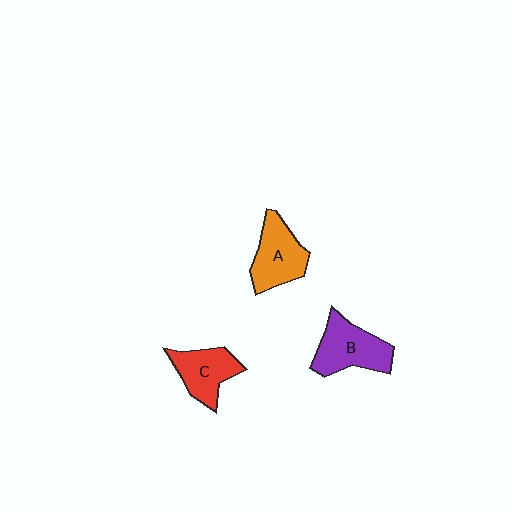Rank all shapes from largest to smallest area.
From largest to smallest: B (purple), A (orange), C (red).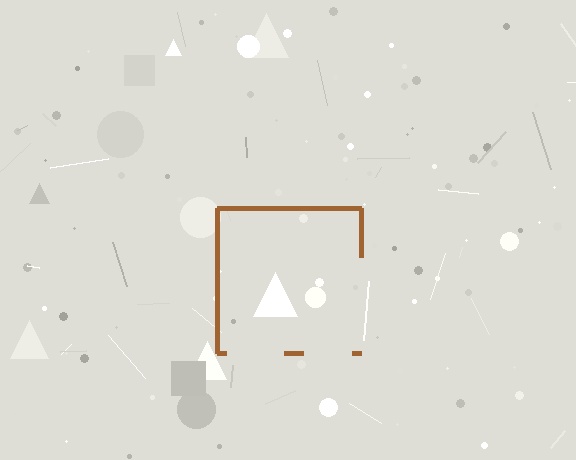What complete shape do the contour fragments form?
The contour fragments form a square.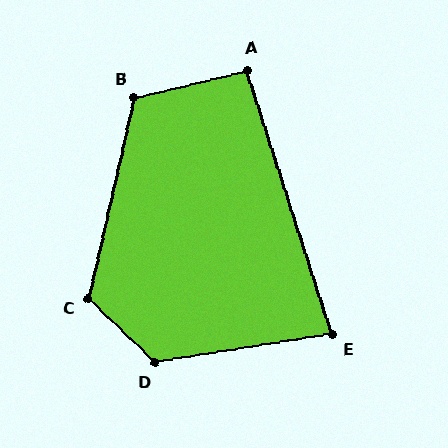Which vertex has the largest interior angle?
D, at approximately 127 degrees.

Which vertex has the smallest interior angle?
E, at approximately 81 degrees.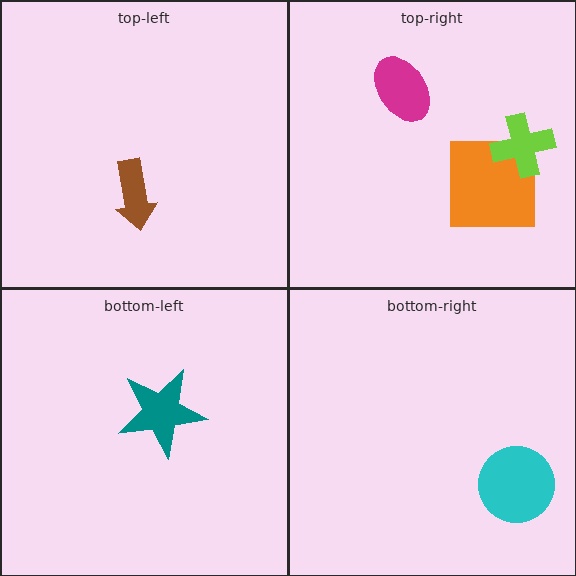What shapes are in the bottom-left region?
The teal star.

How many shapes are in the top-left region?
1.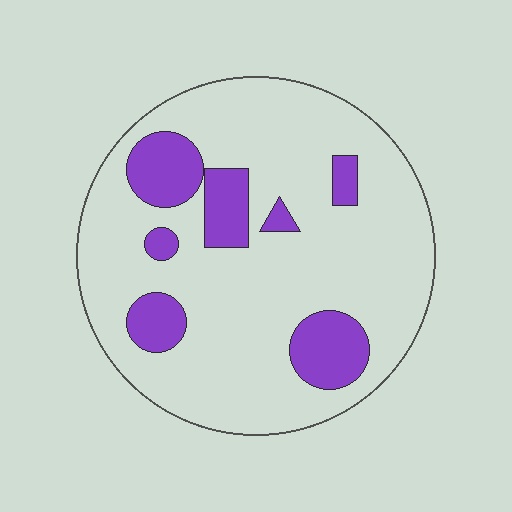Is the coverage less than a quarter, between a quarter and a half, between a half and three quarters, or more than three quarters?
Less than a quarter.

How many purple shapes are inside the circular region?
7.